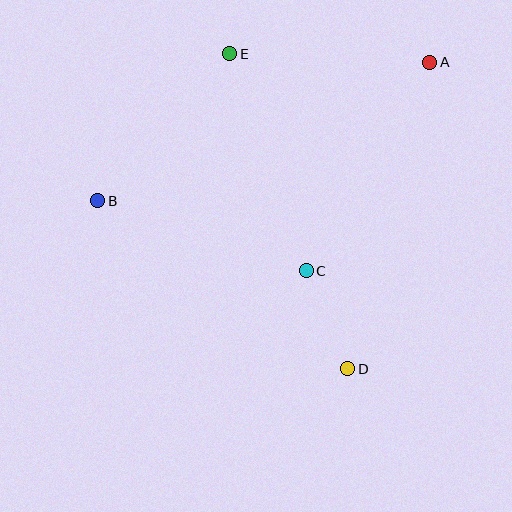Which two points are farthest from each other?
Points A and B are farthest from each other.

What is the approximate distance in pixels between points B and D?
The distance between B and D is approximately 301 pixels.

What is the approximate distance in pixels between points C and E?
The distance between C and E is approximately 230 pixels.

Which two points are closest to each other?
Points C and D are closest to each other.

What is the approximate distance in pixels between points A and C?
The distance between A and C is approximately 243 pixels.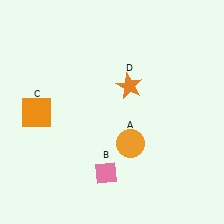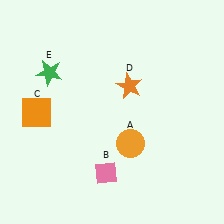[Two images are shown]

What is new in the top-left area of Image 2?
A green star (E) was added in the top-left area of Image 2.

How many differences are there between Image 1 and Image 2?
There is 1 difference between the two images.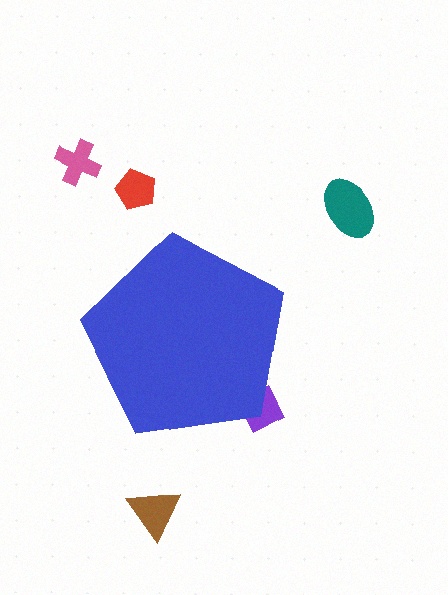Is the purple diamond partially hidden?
Yes, the purple diamond is partially hidden behind the blue pentagon.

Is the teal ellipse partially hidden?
No, the teal ellipse is fully visible.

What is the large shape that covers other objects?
A blue pentagon.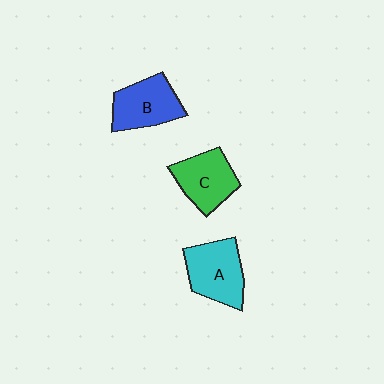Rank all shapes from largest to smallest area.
From largest to smallest: A (cyan), B (blue), C (green).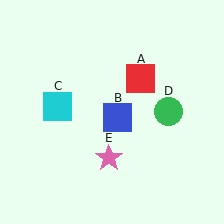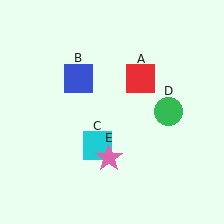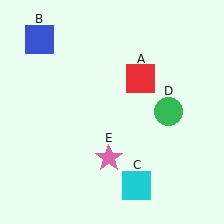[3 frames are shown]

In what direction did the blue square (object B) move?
The blue square (object B) moved up and to the left.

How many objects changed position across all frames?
2 objects changed position: blue square (object B), cyan square (object C).